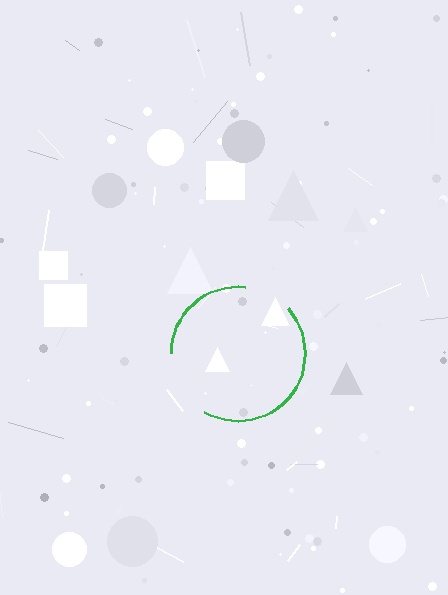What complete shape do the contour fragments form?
The contour fragments form a circle.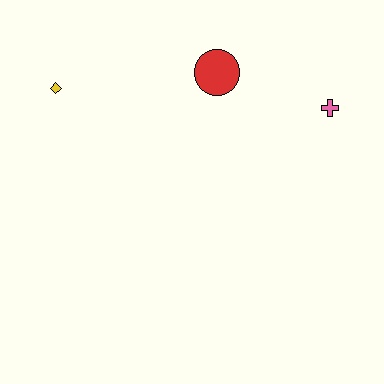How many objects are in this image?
There are 3 objects.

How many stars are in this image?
There are no stars.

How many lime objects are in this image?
There are no lime objects.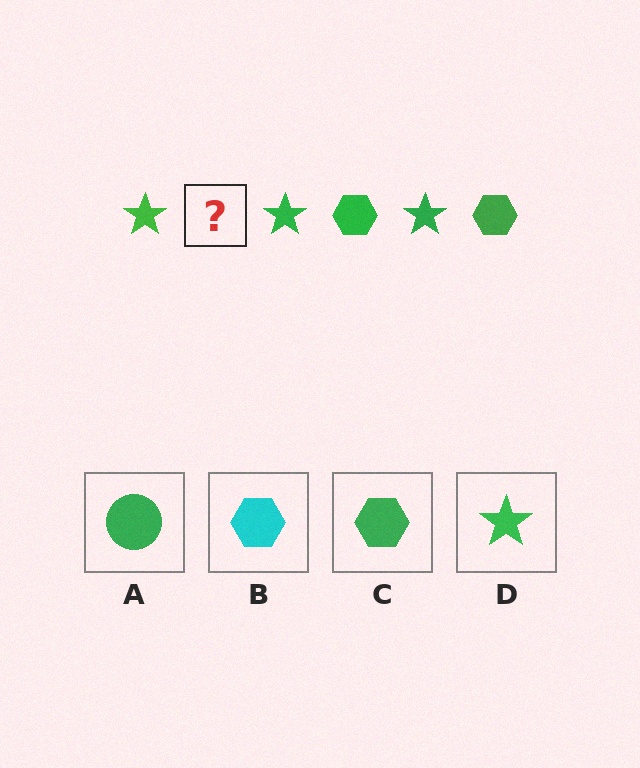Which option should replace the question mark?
Option C.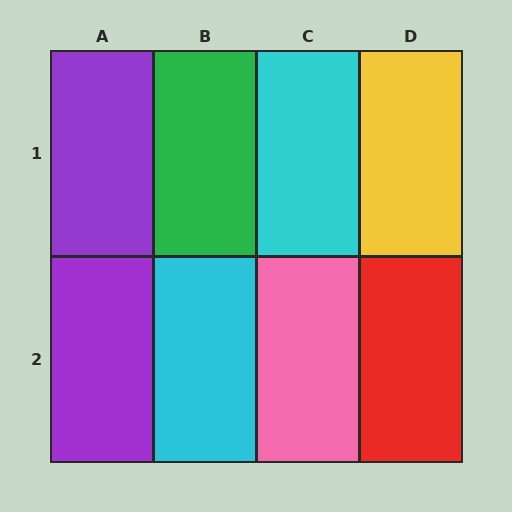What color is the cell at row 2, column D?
Red.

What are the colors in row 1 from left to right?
Purple, green, cyan, yellow.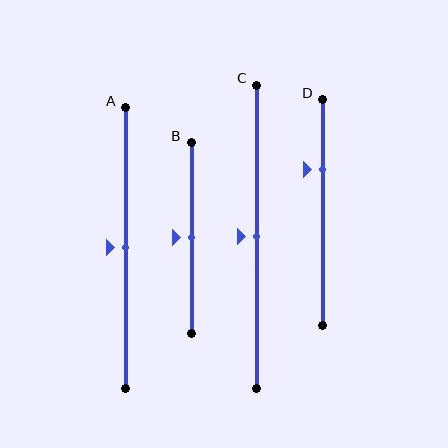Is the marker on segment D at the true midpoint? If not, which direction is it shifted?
No, the marker on segment D is shifted upward by about 19% of the segment length.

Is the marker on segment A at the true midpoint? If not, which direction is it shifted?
Yes, the marker on segment A is at the true midpoint.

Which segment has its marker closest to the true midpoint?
Segment A has its marker closest to the true midpoint.